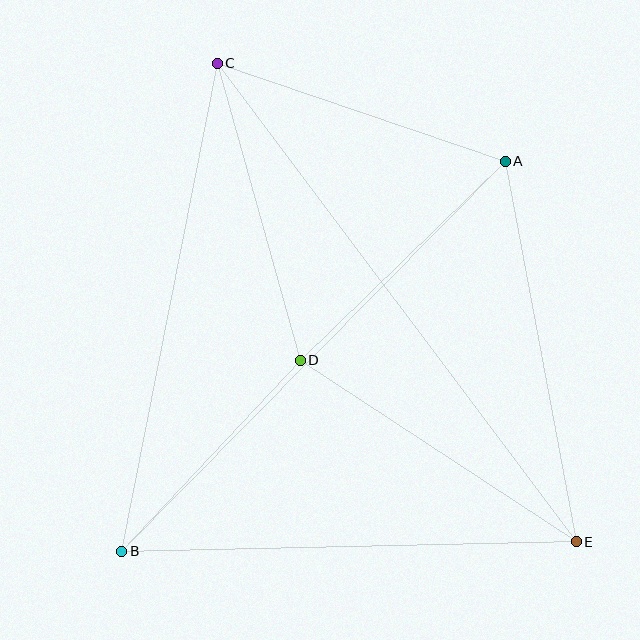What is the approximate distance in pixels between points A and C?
The distance between A and C is approximately 304 pixels.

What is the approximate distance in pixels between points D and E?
The distance between D and E is approximately 330 pixels.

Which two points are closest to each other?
Points B and D are closest to each other.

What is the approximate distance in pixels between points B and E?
The distance between B and E is approximately 454 pixels.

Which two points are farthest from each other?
Points C and E are farthest from each other.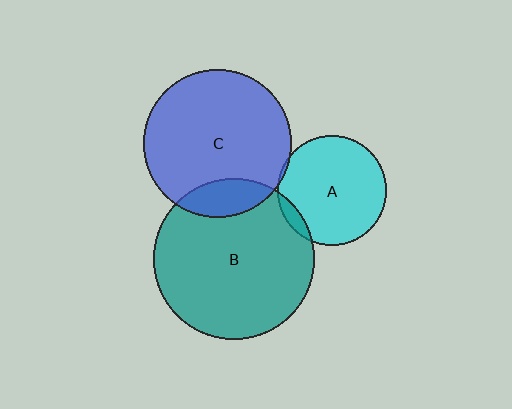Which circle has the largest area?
Circle B (teal).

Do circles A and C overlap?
Yes.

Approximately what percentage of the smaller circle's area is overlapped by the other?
Approximately 5%.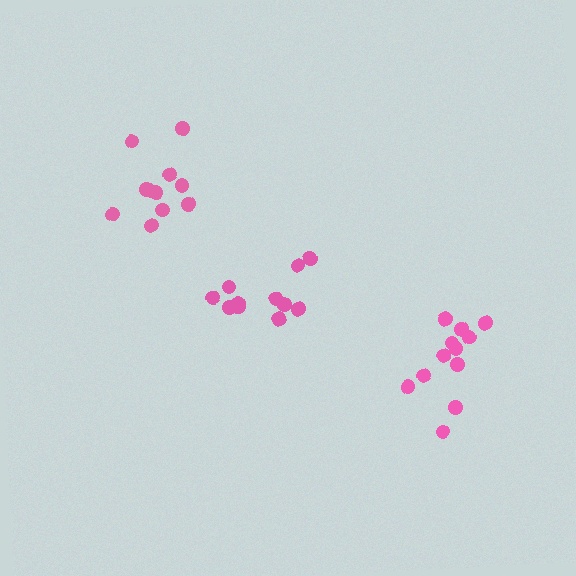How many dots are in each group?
Group 1: 11 dots, Group 2: 12 dots, Group 3: 10 dots (33 total).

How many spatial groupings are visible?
There are 3 spatial groupings.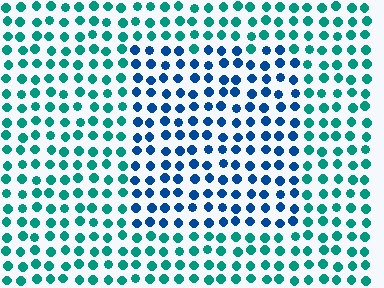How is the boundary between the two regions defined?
The boundary is defined purely by a slight shift in hue (about 43 degrees). Spacing, size, and orientation are identical on both sides.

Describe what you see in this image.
The image is filled with small teal elements in a uniform arrangement. A rectangle-shaped region is visible where the elements are tinted to a slightly different hue, forming a subtle color boundary.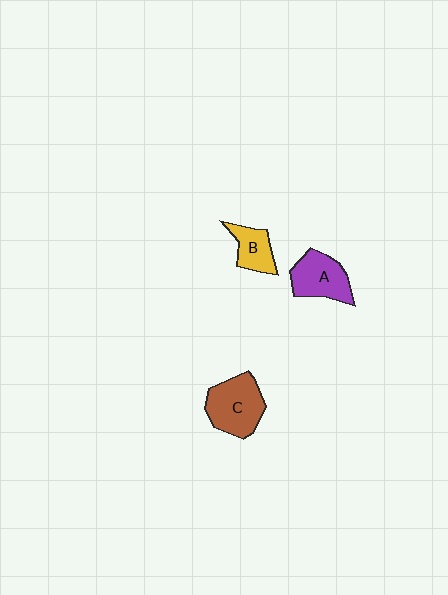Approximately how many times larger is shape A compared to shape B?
Approximately 1.5 times.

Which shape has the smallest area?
Shape B (yellow).